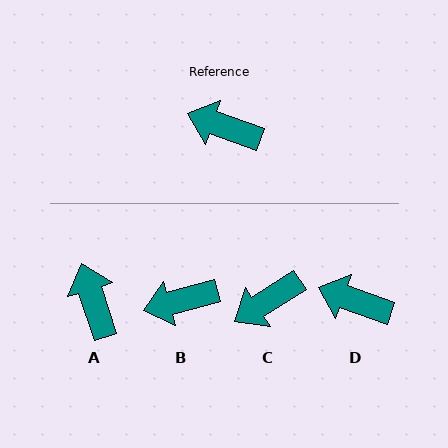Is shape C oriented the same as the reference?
No, it is off by about 52 degrees.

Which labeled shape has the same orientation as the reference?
D.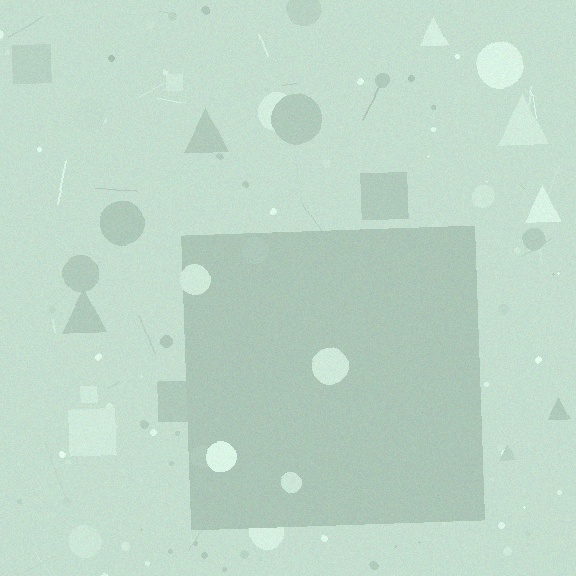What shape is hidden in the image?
A square is hidden in the image.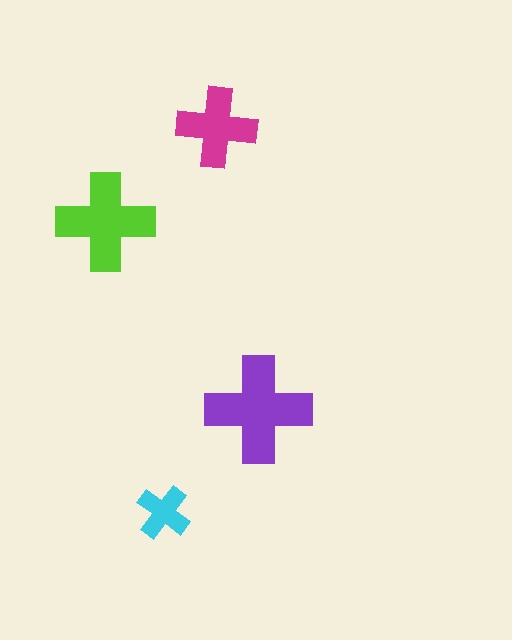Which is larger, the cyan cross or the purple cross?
The purple one.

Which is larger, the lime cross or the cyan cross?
The lime one.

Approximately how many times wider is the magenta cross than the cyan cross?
About 1.5 times wider.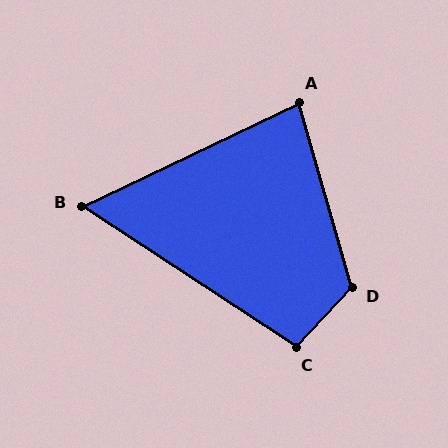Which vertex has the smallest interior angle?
B, at approximately 59 degrees.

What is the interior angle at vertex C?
Approximately 100 degrees (obtuse).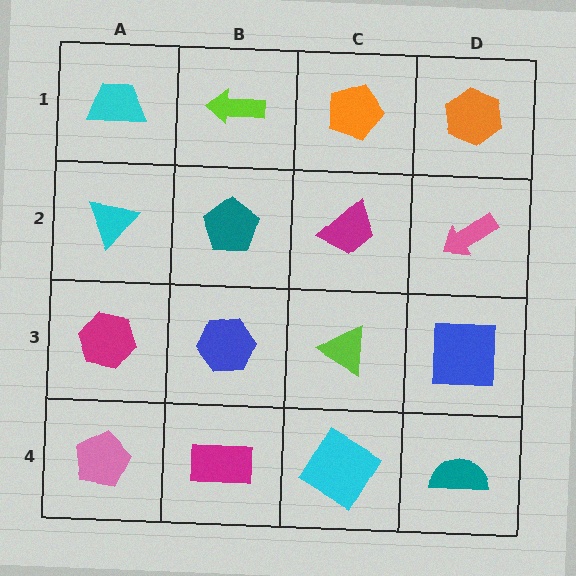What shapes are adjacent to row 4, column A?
A magenta hexagon (row 3, column A), a magenta rectangle (row 4, column B).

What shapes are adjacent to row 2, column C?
An orange pentagon (row 1, column C), a lime triangle (row 3, column C), a teal pentagon (row 2, column B), a pink arrow (row 2, column D).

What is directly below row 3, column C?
A cyan diamond.